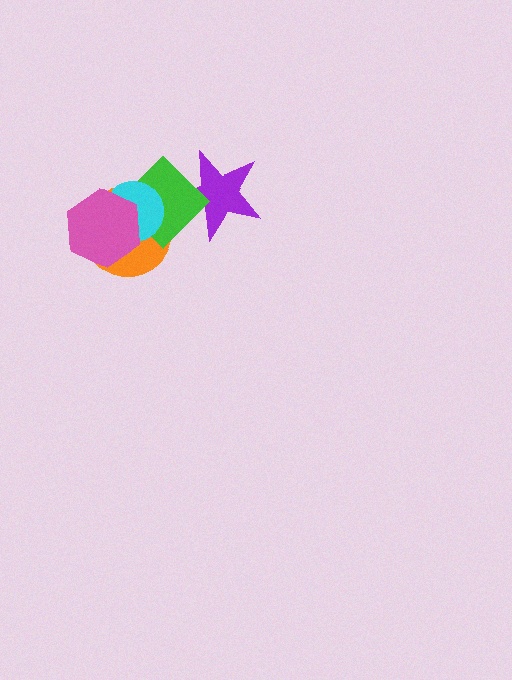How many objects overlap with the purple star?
1 object overlaps with the purple star.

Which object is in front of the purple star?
The green diamond is in front of the purple star.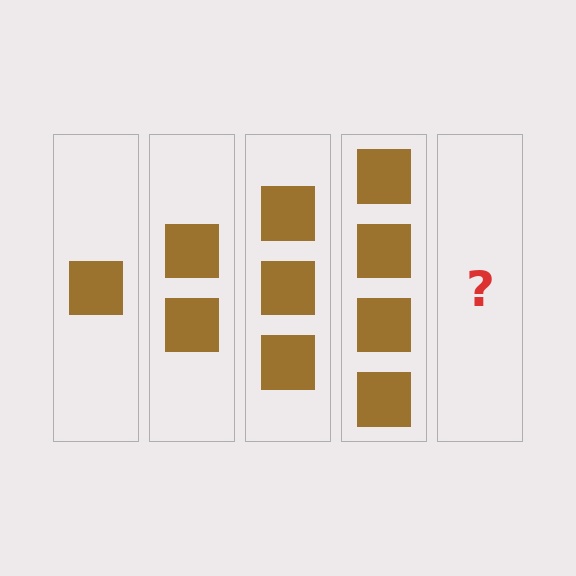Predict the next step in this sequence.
The next step is 5 squares.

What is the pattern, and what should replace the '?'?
The pattern is that each step adds one more square. The '?' should be 5 squares.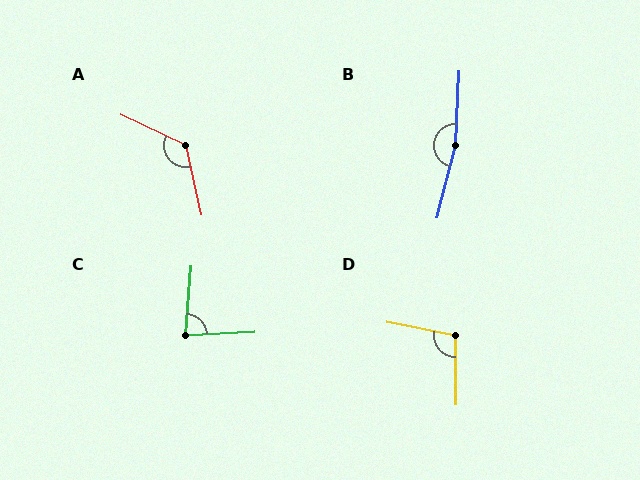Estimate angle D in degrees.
Approximately 101 degrees.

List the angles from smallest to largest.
C (83°), D (101°), A (129°), B (168°).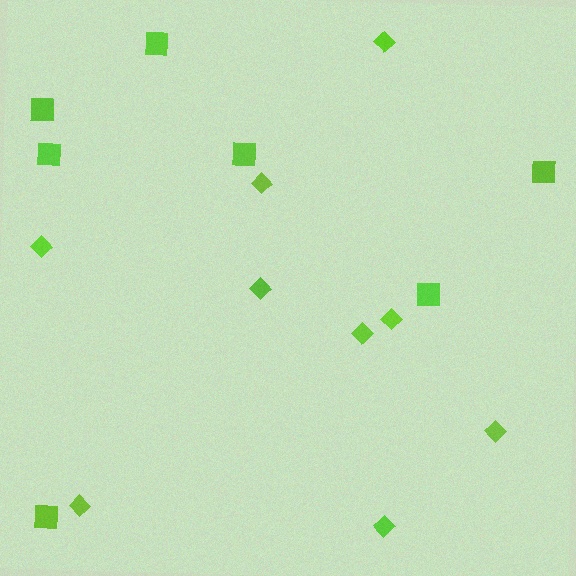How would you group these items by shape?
There are 2 groups: one group of squares (7) and one group of diamonds (9).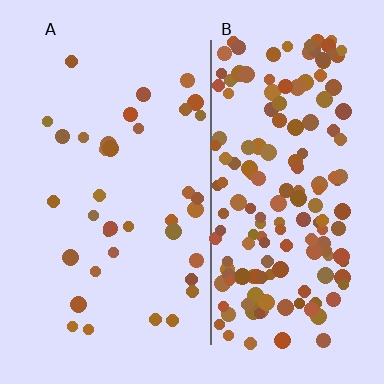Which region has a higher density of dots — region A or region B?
B (the right).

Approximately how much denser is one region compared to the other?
Approximately 4.6× — region B over region A.